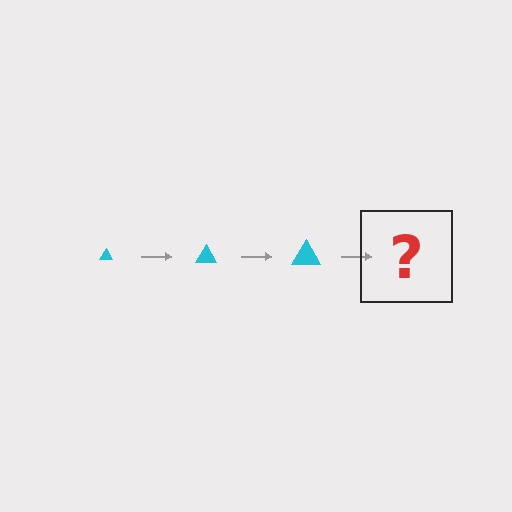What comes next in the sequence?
The next element should be a cyan triangle, larger than the previous one.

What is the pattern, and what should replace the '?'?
The pattern is that the triangle gets progressively larger each step. The '?' should be a cyan triangle, larger than the previous one.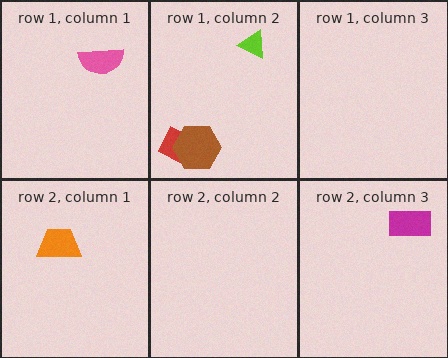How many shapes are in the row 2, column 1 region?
1.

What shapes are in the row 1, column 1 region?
The pink semicircle.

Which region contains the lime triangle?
The row 1, column 2 region.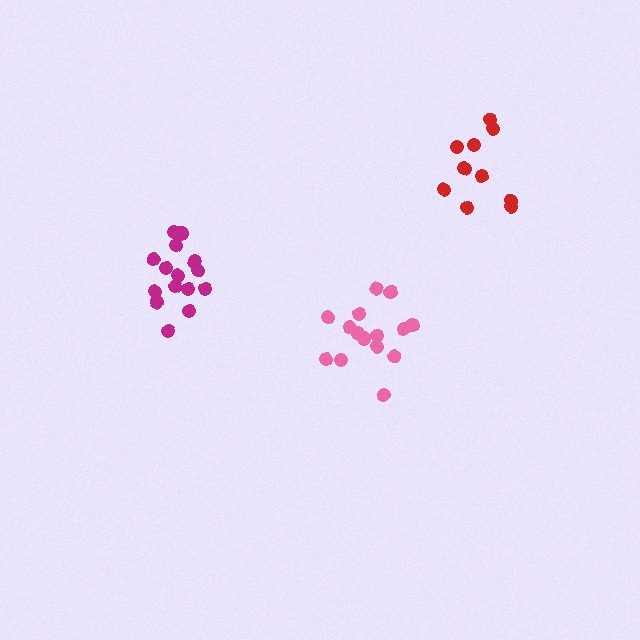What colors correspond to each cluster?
The clusters are colored: red, pink, magenta.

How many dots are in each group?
Group 1: 10 dots, Group 2: 15 dots, Group 3: 15 dots (40 total).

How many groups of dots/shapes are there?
There are 3 groups.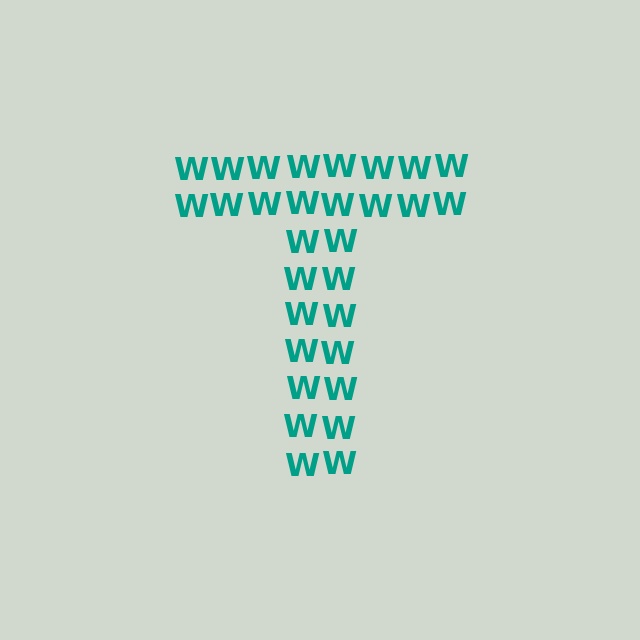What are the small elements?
The small elements are letter W's.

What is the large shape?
The large shape is the letter T.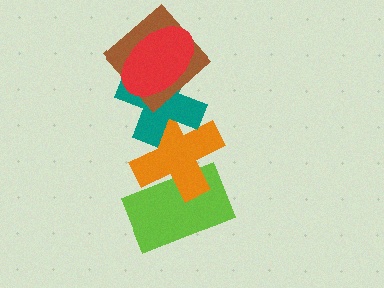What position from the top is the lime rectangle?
The lime rectangle is 5th from the top.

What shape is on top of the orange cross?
The teal cross is on top of the orange cross.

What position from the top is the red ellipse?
The red ellipse is 1st from the top.